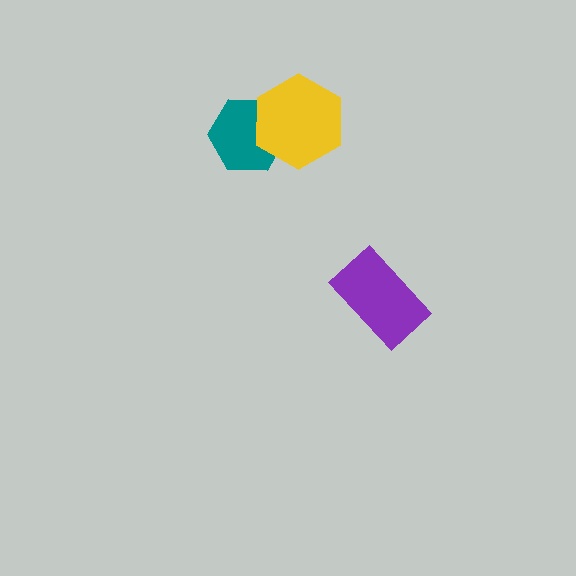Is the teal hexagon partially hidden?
Yes, it is partially covered by another shape.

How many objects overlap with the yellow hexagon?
1 object overlaps with the yellow hexagon.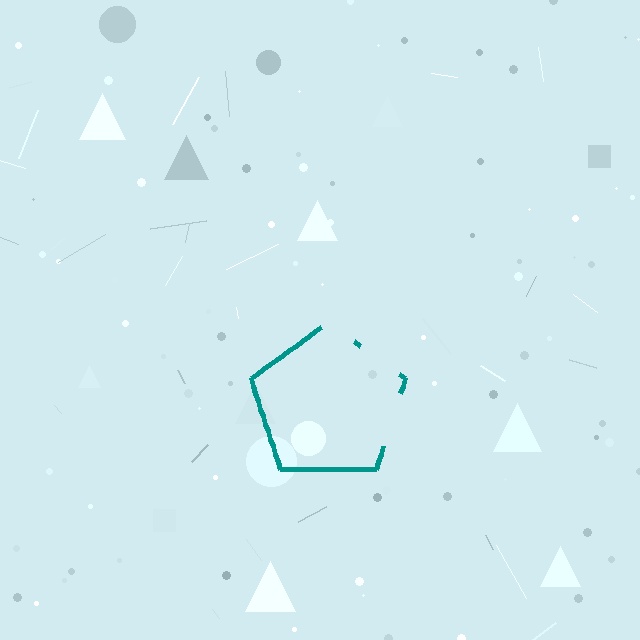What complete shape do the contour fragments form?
The contour fragments form a pentagon.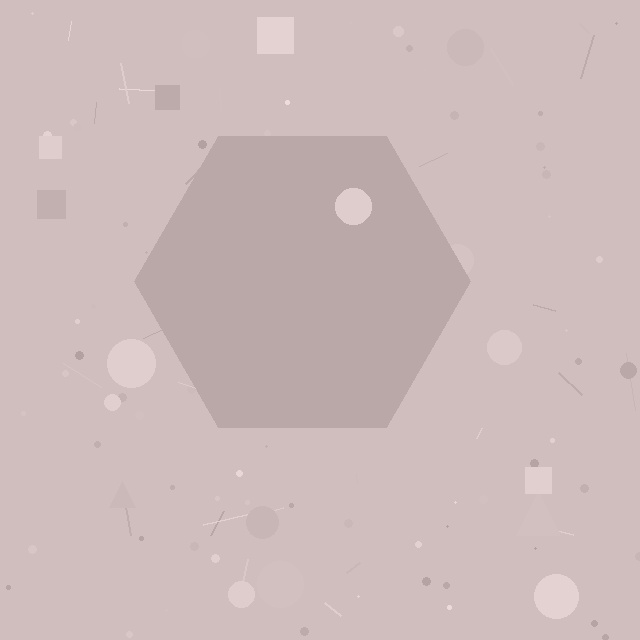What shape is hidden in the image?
A hexagon is hidden in the image.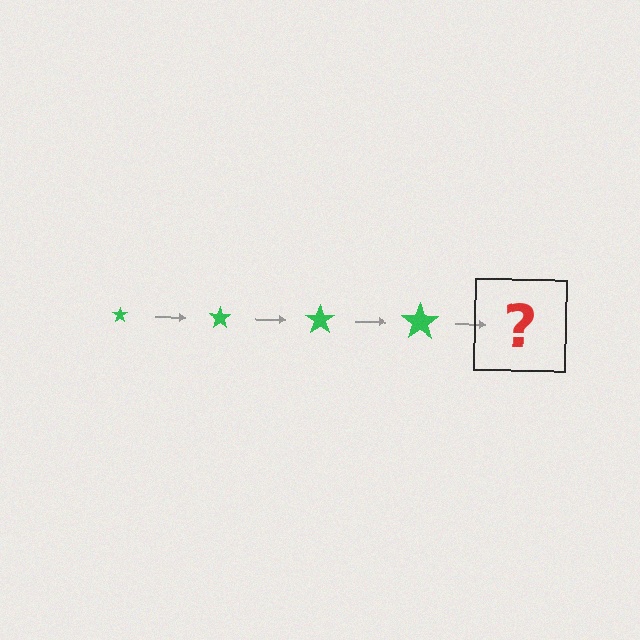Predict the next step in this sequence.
The next step is a green star, larger than the previous one.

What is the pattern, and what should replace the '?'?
The pattern is that the star gets progressively larger each step. The '?' should be a green star, larger than the previous one.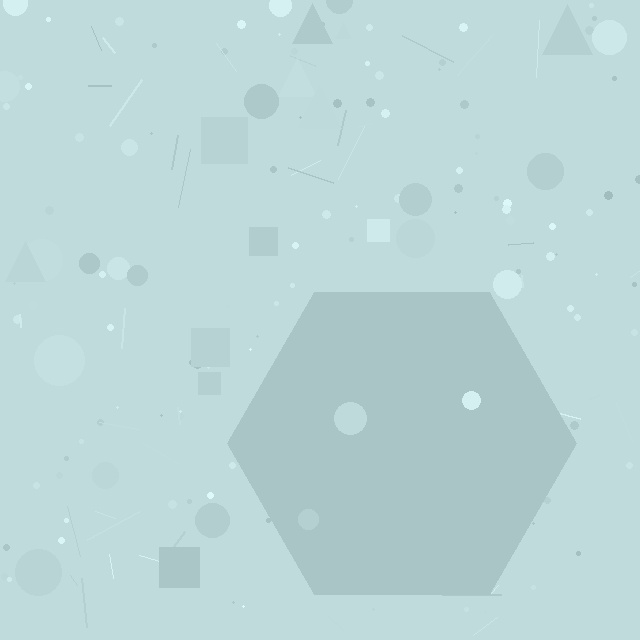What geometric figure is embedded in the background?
A hexagon is embedded in the background.